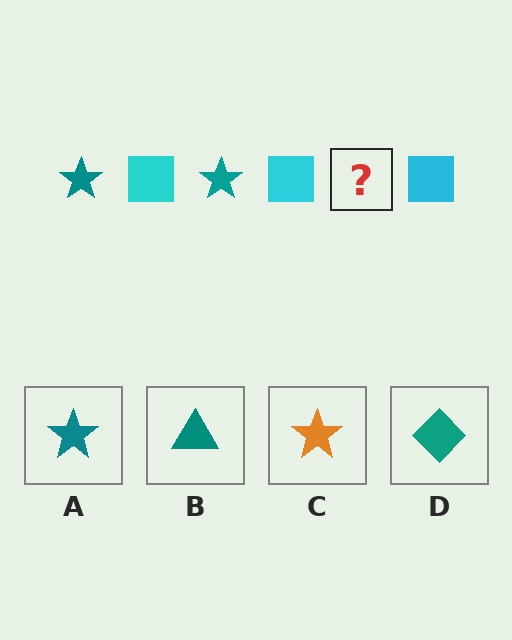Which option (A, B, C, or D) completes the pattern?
A.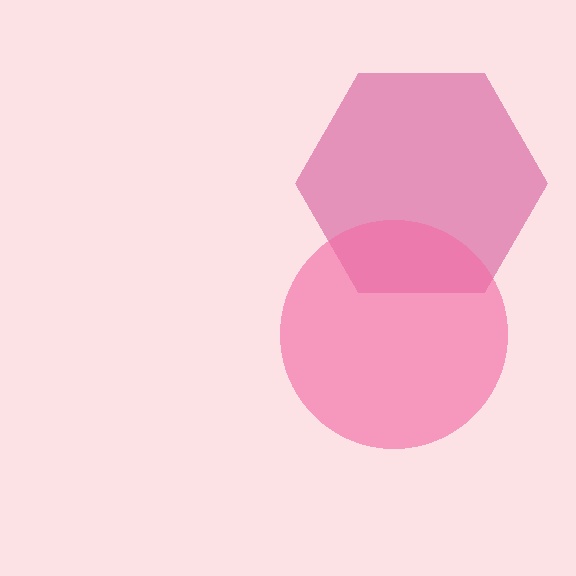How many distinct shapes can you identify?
There are 2 distinct shapes: a magenta hexagon, a pink circle.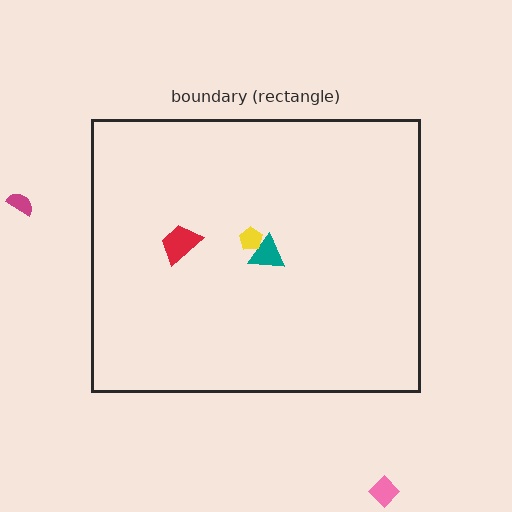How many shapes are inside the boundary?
3 inside, 2 outside.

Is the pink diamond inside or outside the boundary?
Outside.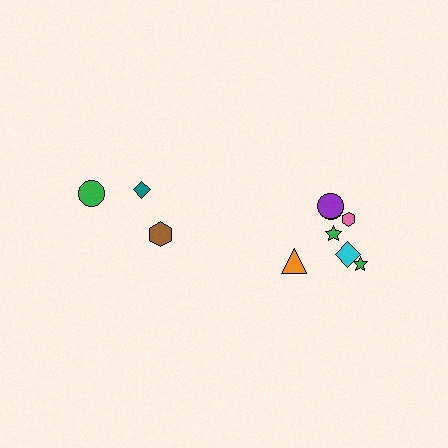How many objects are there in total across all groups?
There are 10 objects.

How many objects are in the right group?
There are 7 objects.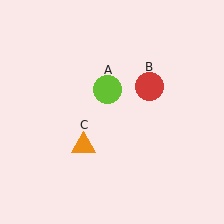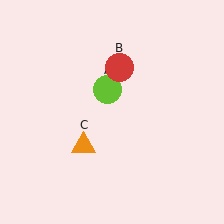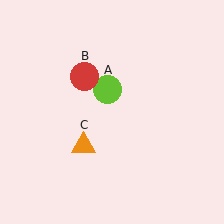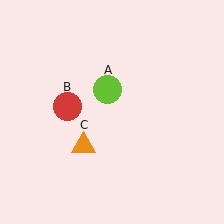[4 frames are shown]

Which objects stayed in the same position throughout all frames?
Lime circle (object A) and orange triangle (object C) remained stationary.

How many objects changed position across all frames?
1 object changed position: red circle (object B).